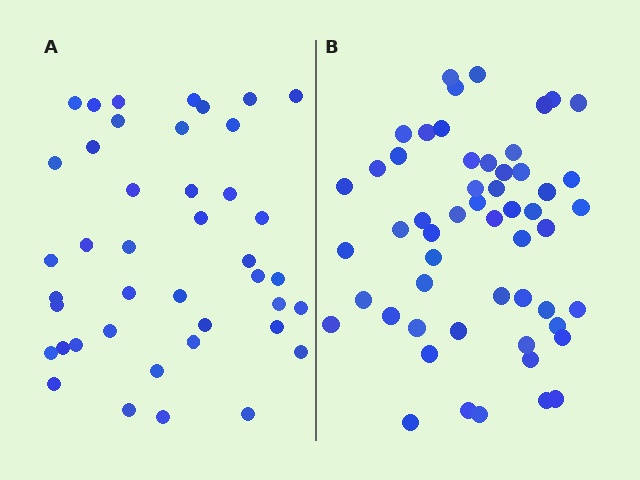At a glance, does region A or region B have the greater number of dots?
Region B (the right region) has more dots.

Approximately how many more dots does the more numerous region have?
Region B has roughly 12 or so more dots than region A.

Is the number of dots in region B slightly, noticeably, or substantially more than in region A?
Region B has noticeably more, but not dramatically so. The ratio is roughly 1.3 to 1.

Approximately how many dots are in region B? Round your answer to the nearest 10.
About 50 dots. (The exact count is 54, which rounds to 50.)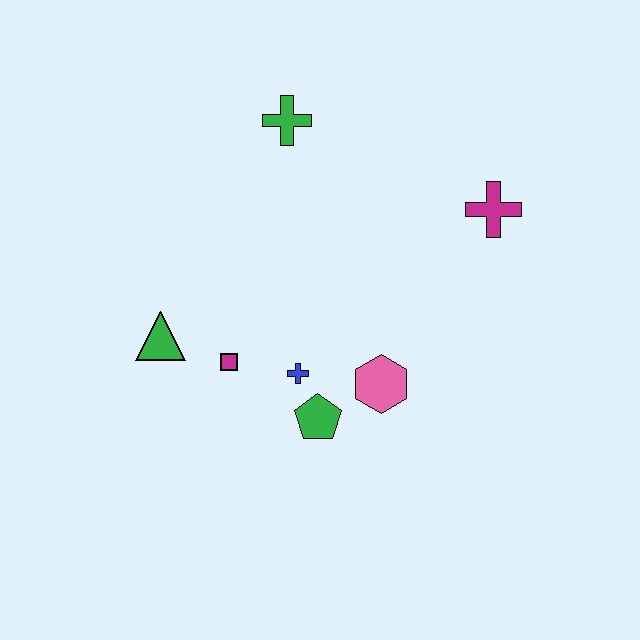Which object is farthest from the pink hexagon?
The green cross is farthest from the pink hexagon.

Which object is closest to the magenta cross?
The pink hexagon is closest to the magenta cross.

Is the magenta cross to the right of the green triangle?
Yes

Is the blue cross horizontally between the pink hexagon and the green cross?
Yes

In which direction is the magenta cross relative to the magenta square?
The magenta cross is to the right of the magenta square.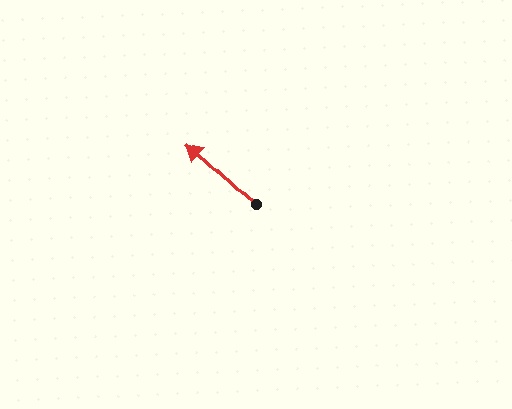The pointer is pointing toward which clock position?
Roughly 10 o'clock.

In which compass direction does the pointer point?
Northwest.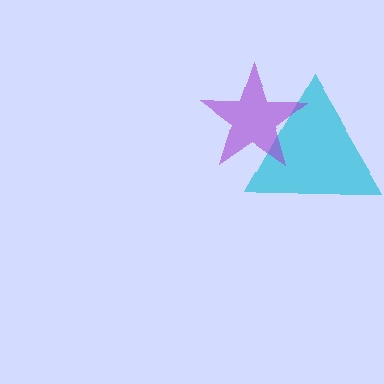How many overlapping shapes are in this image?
There are 2 overlapping shapes in the image.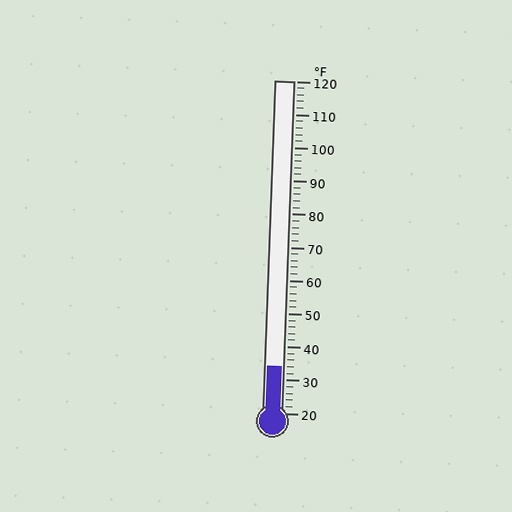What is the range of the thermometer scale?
The thermometer scale ranges from 20°F to 120°F.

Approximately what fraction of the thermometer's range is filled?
The thermometer is filled to approximately 15% of its range.